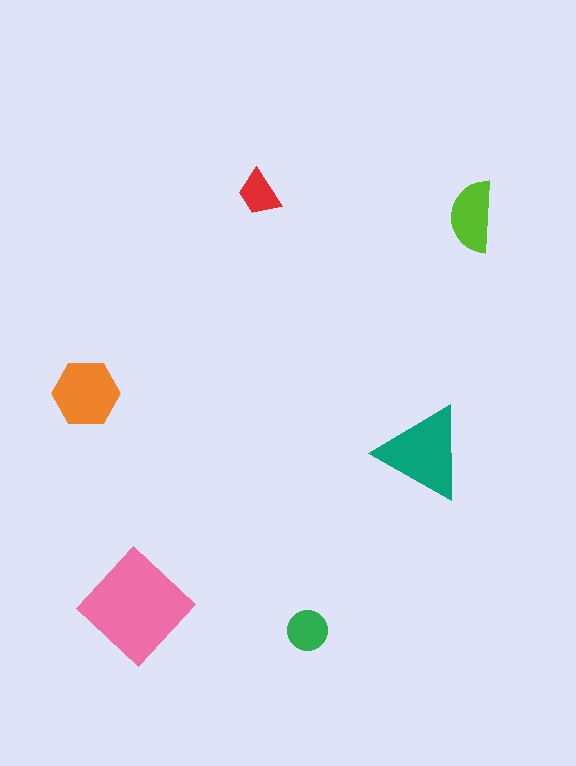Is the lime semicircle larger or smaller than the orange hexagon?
Smaller.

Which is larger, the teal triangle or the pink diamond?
The pink diamond.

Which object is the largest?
The pink diamond.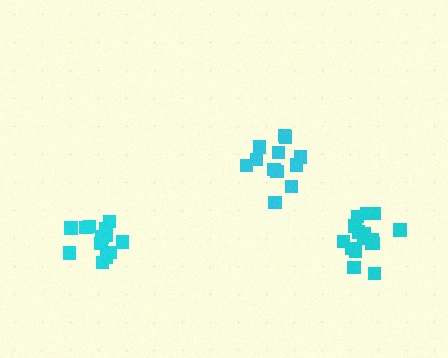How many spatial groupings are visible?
There are 3 spatial groupings.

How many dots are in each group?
Group 1: 12 dots, Group 2: 13 dots, Group 3: 17 dots (42 total).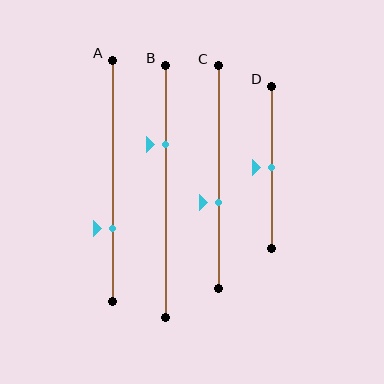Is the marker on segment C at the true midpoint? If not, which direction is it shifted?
No, the marker on segment C is shifted downward by about 11% of the segment length.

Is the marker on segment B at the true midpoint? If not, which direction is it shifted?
No, the marker on segment B is shifted upward by about 18% of the segment length.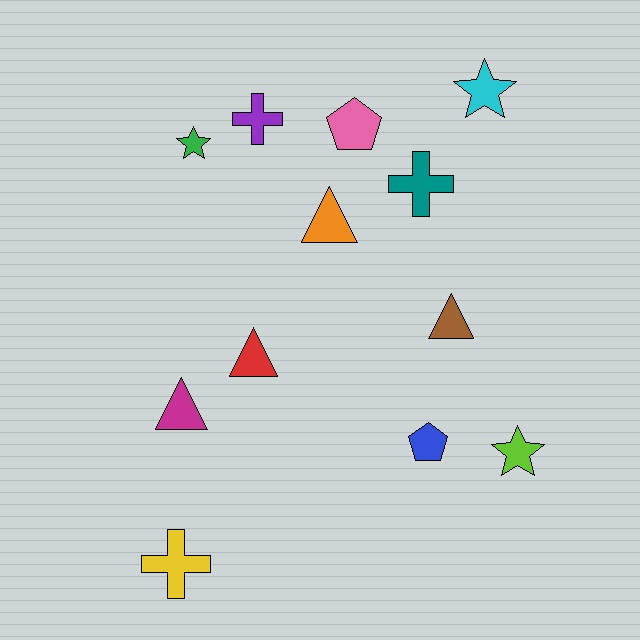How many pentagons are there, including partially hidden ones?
There are 2 pentagons.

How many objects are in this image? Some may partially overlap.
There are 12 objects.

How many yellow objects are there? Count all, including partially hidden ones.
There is 1 yellow object.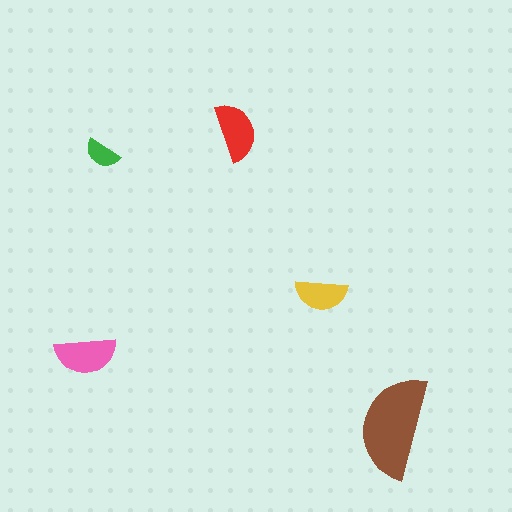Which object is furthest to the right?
The brown semicircle is rightmost.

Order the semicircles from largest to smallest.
the brown one, the pink one, the red one, the yellow one, the green one.